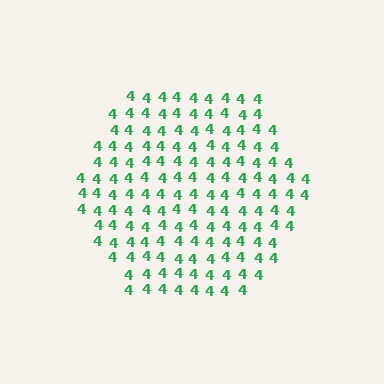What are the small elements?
The small elements are digit 4's.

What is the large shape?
The large shape is a hexagon.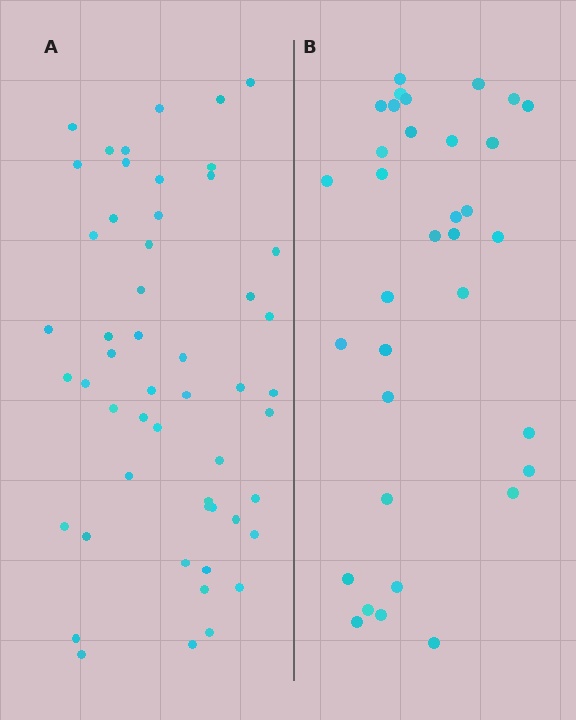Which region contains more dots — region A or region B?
Region A (the left region) has more dots.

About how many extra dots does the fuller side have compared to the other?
Region A has approximately 20 more dots than region B.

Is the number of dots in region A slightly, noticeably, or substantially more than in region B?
Region A has substantially more. The ratio is roughly 1.5 to 1.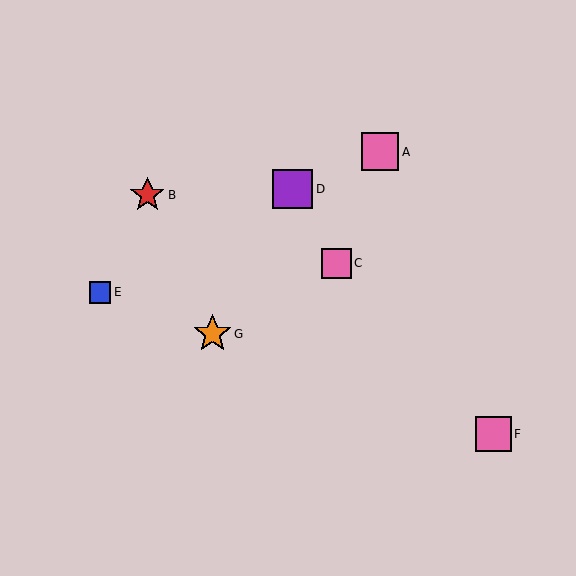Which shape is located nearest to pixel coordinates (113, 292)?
The blue square (labeled E) at (100, 292) is nearest to that location.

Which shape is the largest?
The purple square (labeled D) is the largest.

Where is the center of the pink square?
The center of the pink square is at (380, 152).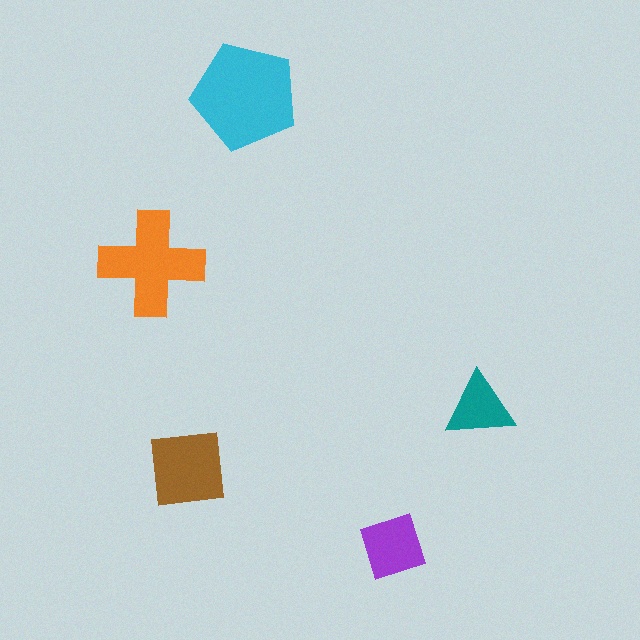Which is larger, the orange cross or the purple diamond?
The orange cross.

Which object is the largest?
The cyan pentagon.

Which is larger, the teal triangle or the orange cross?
The orange cross.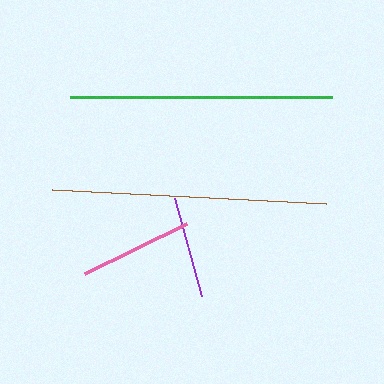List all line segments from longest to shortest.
From longest to shortest: brown, green, pink, purple.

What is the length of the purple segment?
The purple segment is approximately 102 pixels long.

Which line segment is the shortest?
The purple line is the shortest at approximately 102 pixels.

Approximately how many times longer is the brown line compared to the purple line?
The brown line is approximately 2.7 times the length of the purple line.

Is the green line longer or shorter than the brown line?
The brown line is longer than the green line.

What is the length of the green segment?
The green segment is approximately 262 pixels long.